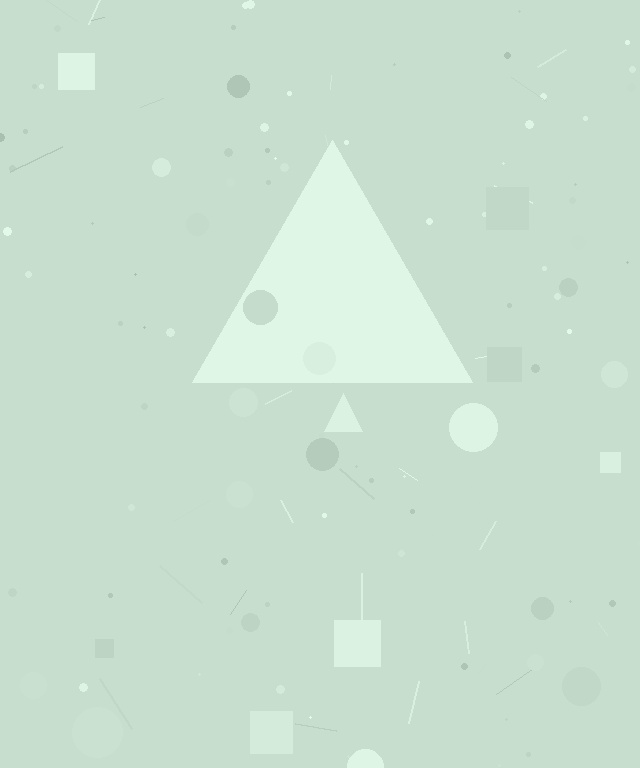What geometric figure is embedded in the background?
A triangle is embedded in the background.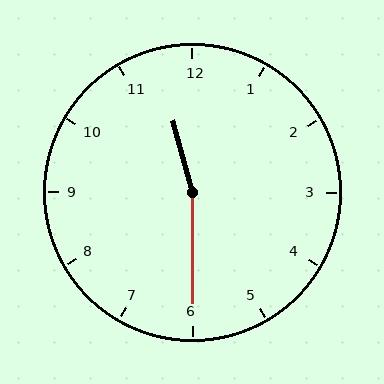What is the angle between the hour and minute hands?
Approximately 165 degrees.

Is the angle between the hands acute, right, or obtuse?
It is obtuse.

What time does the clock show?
11:30.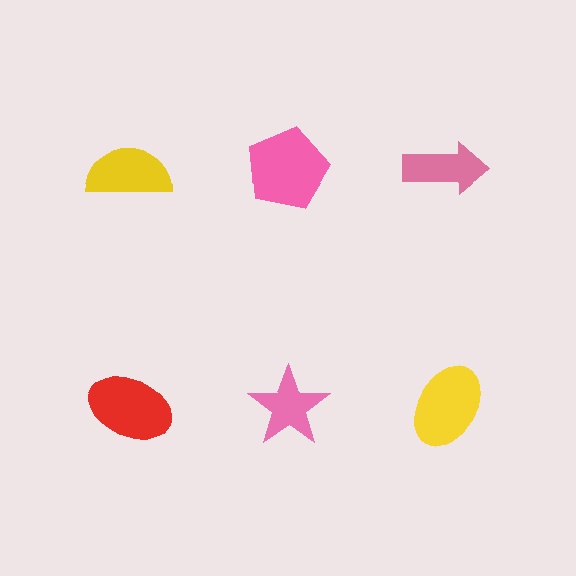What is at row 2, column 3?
A yellow ellipse.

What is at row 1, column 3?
A pink arrow.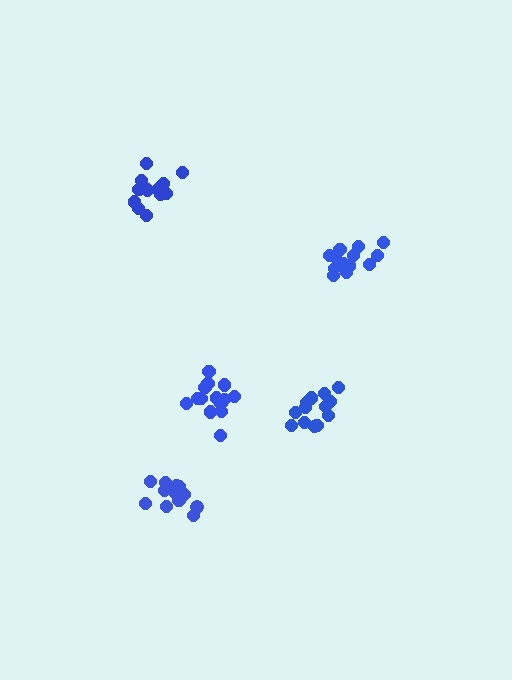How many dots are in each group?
Group 1: 13 dots, Group 2: 12 dots, Group 3: 13 dots, Group 4: 13 dots, Group 5: 14 dots (65 total).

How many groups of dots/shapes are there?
There are 5 groups.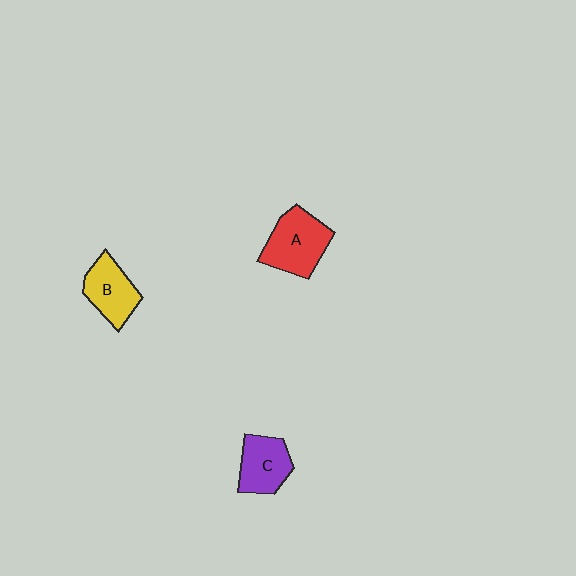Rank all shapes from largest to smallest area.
From largest to smallest: A (red), B (yellow), C (purple).